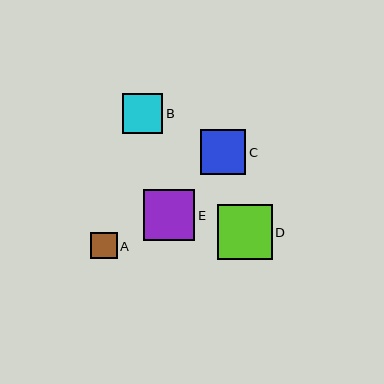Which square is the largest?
Square D is the largest with a size of approximately 55 pixels.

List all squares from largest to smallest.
From largest to smallest: D, E, C, B, A.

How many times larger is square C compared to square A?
Square C is approximately 1.7 times the size of square A.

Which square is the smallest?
Square A is the smallest with a size of approximately 26 pixels.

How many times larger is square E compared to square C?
Square E is approximately 1.1 times the size of square C.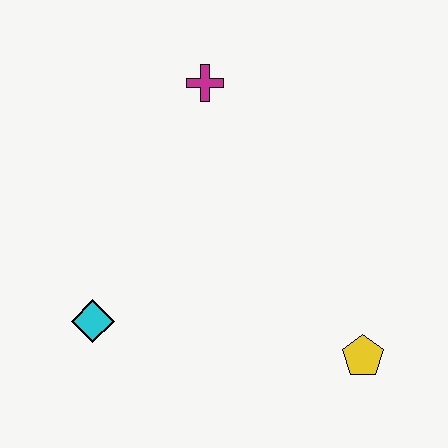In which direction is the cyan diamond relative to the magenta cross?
The cyan diamond is below the magenta cross.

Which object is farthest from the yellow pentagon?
The magenta cross is farthest from the yellow pentagon.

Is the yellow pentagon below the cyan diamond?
Yes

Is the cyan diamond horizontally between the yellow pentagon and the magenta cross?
No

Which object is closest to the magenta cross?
The cyan diamond is closest to the magenta cross.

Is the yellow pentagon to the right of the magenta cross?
Yes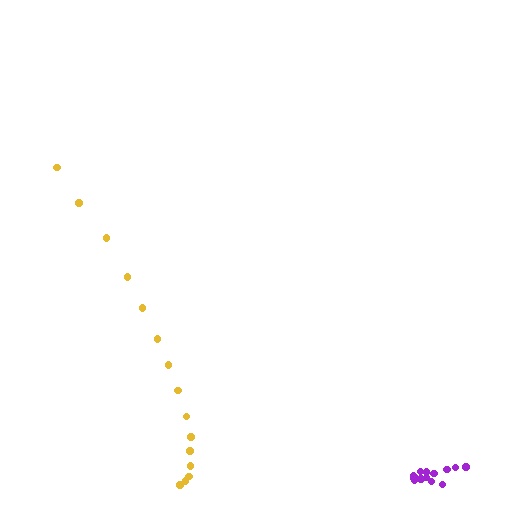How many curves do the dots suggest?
There are 2 distinct paths.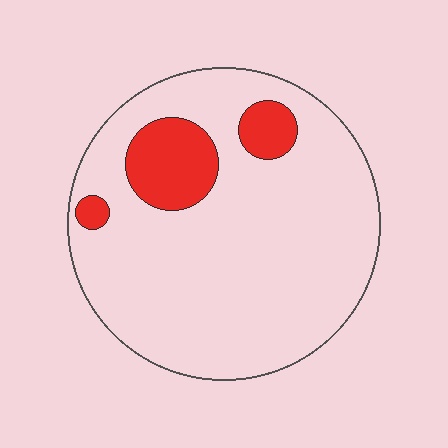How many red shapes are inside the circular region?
3.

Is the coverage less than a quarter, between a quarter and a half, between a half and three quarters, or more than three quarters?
Less than a quarter.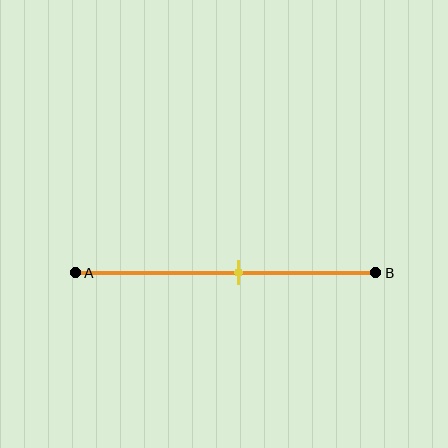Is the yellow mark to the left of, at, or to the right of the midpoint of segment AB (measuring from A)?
The yellow mark is to the right of the midpoint of segment AB.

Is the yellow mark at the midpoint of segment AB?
No, the mark is at about 55% from A, not at the 50% midpoint.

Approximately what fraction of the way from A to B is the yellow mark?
The yellow mark is approximately 55% of the way from A to B.